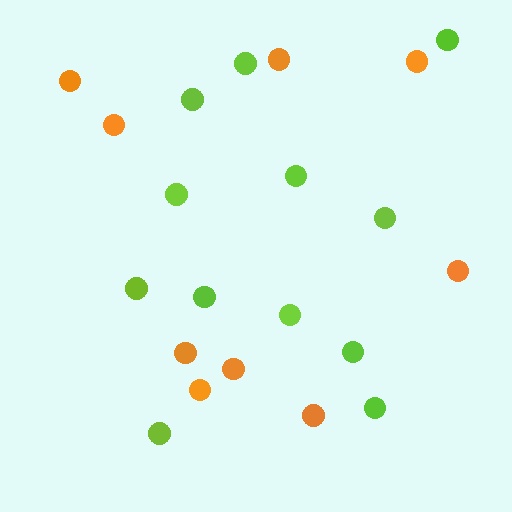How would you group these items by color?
There are 2 groups: one group of orange circles (9) and one group of lime circles (12).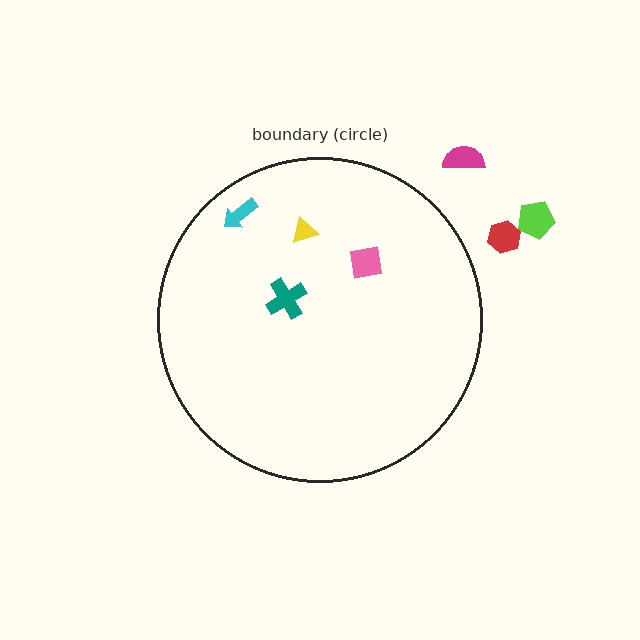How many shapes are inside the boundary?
4 inside, 3 outside.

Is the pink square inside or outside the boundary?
Inside.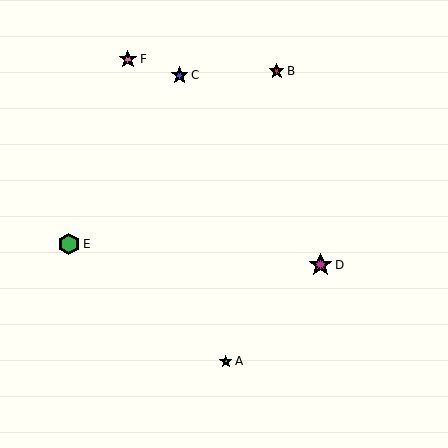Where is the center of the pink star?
The center of the pink star is at (128, 59).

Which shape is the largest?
The magenta star (labeled D) is the largest.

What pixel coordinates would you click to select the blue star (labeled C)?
Click at (180, 75) to select the blue star C.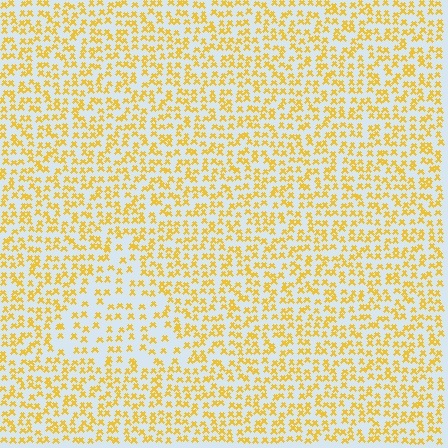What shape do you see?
I see a triangle.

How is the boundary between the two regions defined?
The boundary is defined by a change in element density (approximately 1.7x ratio). All elements are the same color, size, and shape.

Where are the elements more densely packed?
The elements are more densely packed outside the triangle boundary.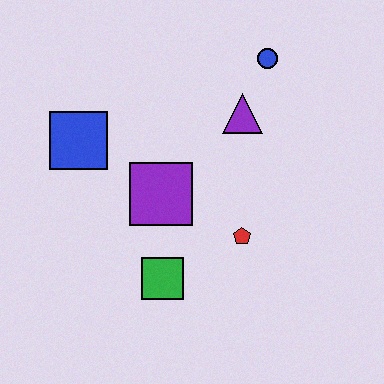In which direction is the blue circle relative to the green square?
The blue circle is above the green square.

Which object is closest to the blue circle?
The purple triangle is closest to the blue circle.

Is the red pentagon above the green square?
Yes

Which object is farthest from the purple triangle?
The green square is farthest from the purple triangle.